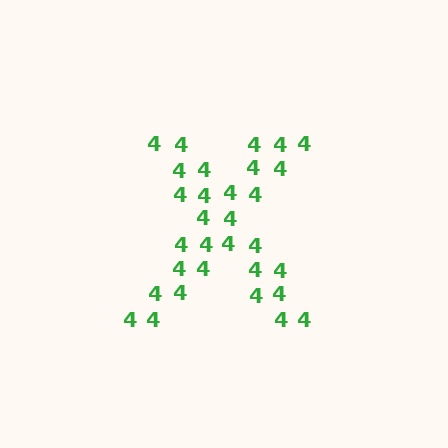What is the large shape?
The large shape is the letter X.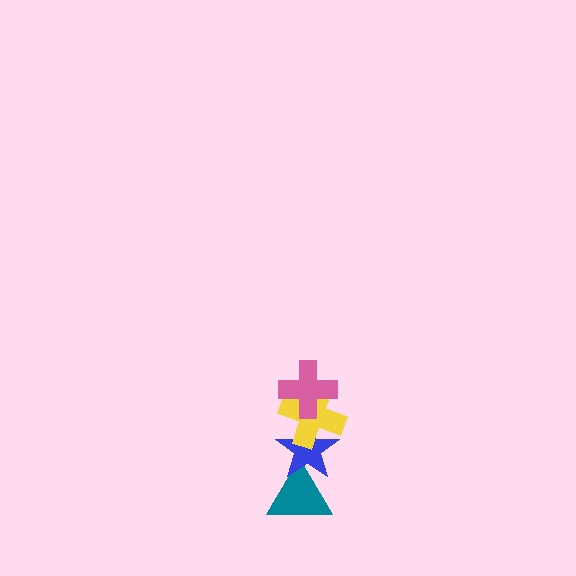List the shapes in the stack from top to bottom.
From top to bottom: the pink cross, the yellow cross, the blue star, the teal triangle.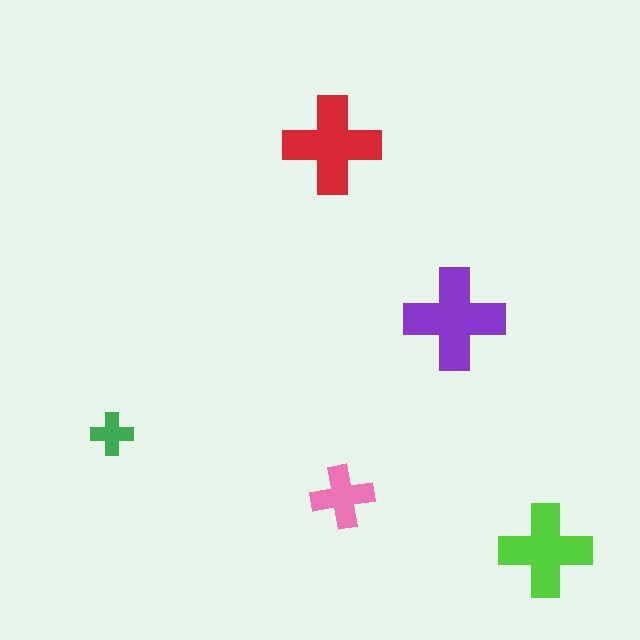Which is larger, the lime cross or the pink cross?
The lime one.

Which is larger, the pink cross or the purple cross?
The purple one.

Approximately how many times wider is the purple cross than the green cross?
About 2.5 times wider.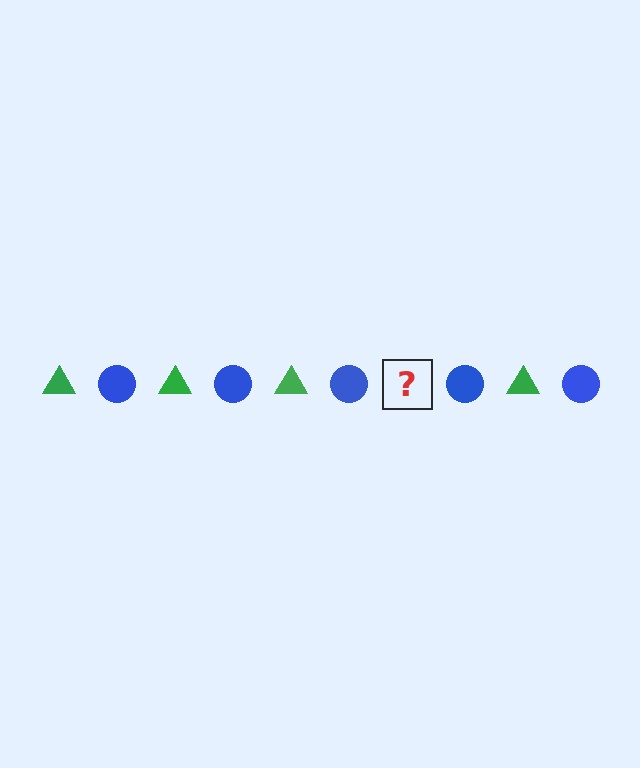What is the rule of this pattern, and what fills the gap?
The rule is that the pattern alternates between green triangle and blue circle. The gap should be filled with a green triangle.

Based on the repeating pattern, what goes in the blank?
The blank should be a green triangle.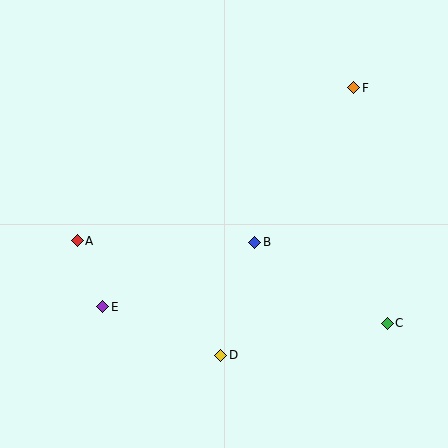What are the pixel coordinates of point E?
Point E is at (103, 307).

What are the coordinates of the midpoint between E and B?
The midpoint between E and B is at (179, 274).